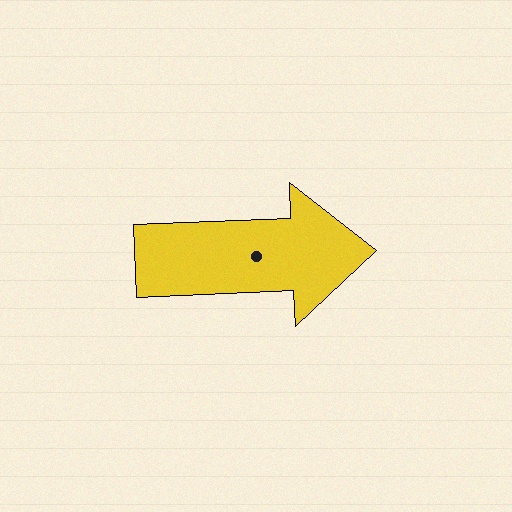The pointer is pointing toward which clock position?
Roughly 3 o'clock.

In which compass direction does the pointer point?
East.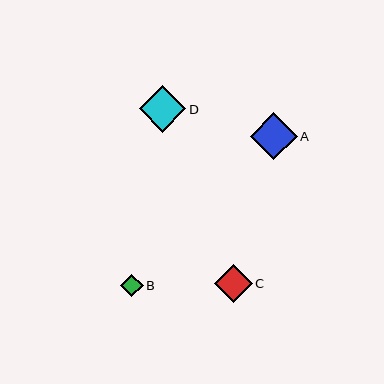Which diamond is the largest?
Diamond A is the largest with a size of approximately 47 pixels.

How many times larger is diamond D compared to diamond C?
Diamond D is approximately 1.2 times the size of diamond C.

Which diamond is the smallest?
Diamond B is the smallest with a size of approximately 22 pixels.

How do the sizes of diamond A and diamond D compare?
Diamond A and diamond D are approximately the same size.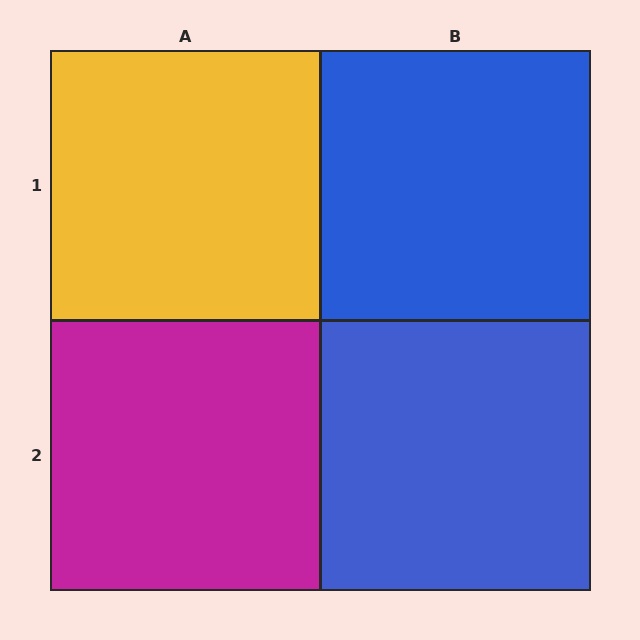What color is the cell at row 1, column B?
Blue.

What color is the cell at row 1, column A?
Yellow.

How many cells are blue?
2 cells are blue.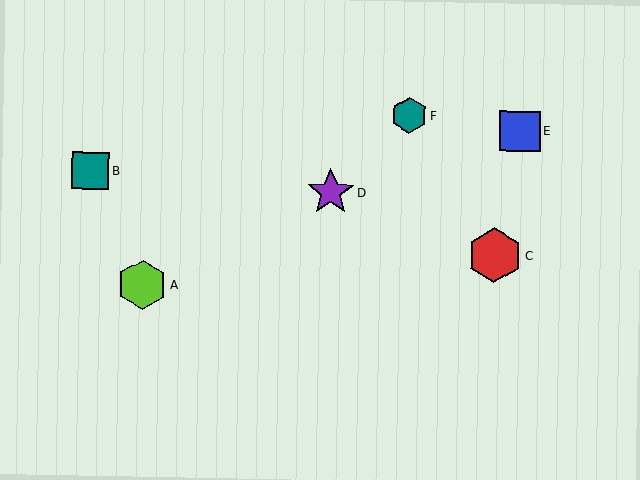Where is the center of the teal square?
The center of the teal square is at (91, 171).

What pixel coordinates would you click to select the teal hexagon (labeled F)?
Click at (409, 115) to select the teal hexagon F.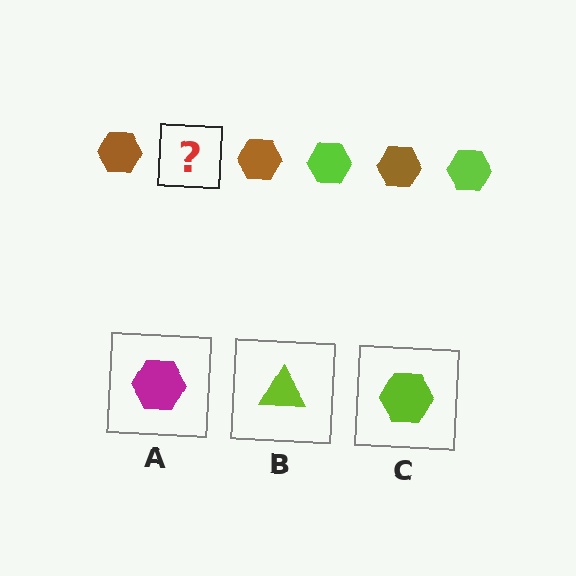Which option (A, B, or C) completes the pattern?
C.